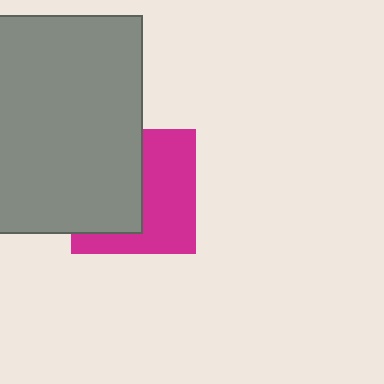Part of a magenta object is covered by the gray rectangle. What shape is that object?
It is a square.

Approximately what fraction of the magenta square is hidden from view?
Roughly 49% of the magenta square is hidden behind the gray rectangle.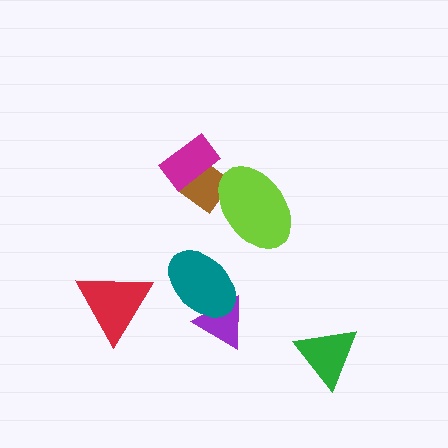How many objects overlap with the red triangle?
0 objects overlap with the red triangle.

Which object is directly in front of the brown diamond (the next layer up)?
The lime ellipse is directly in front of the brown diamond.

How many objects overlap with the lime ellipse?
1 object overlaps with the lime ellipse.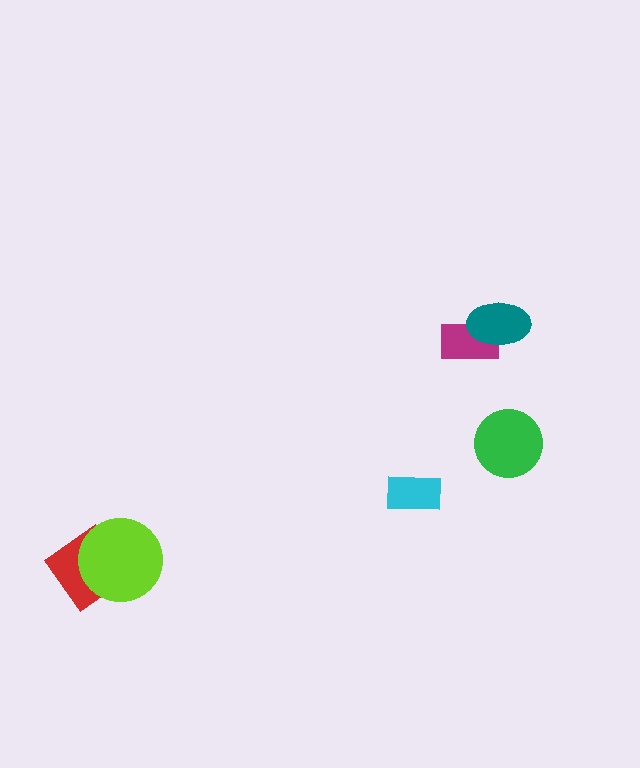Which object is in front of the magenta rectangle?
The teal ellipse is in front of the magenta rectangle.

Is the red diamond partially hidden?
Yes, it is partially covered by another shape.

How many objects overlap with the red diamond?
1 object overlaps with the red diamond.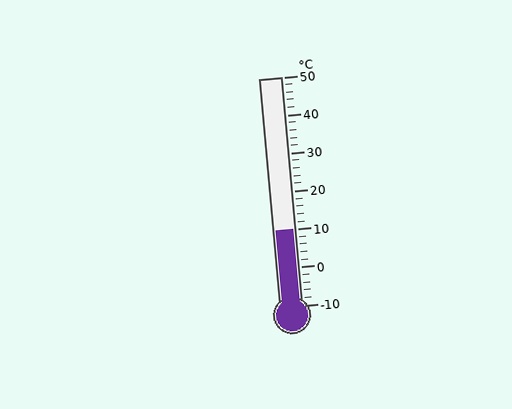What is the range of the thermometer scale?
The thermometer scale ranges from -10°C to 50°C.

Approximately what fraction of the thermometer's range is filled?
The thermometer is filled to approximately 35% of its range.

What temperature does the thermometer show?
The thermometer shows approximately 10°C.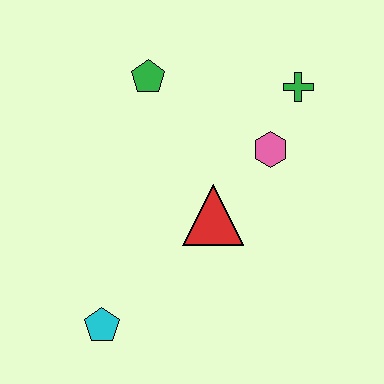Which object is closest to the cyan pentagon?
The red triangle is closest to the cyan pentagon.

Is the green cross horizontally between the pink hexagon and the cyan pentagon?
No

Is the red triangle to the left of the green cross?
Yes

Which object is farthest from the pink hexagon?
The cyan pentagon is farthest from the pink hexagon.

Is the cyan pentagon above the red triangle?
No